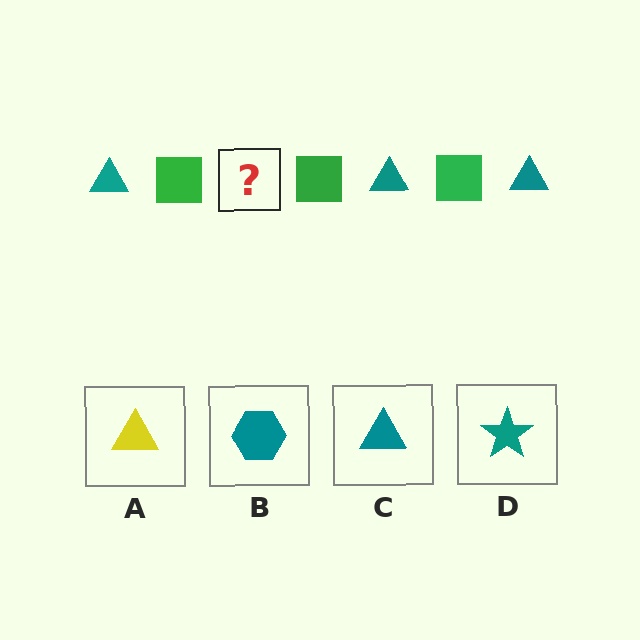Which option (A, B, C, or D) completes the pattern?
C.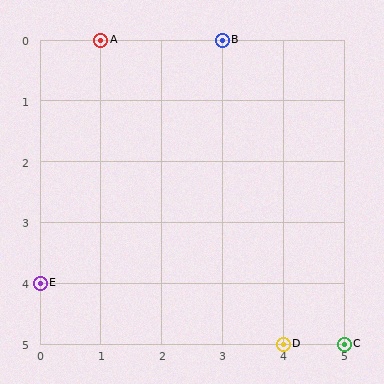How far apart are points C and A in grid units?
Points C and A are 4 columns and 5 rows apart (about 6.4 grid units diagonally).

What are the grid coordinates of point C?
Point C is at grid coordinates (5, 5).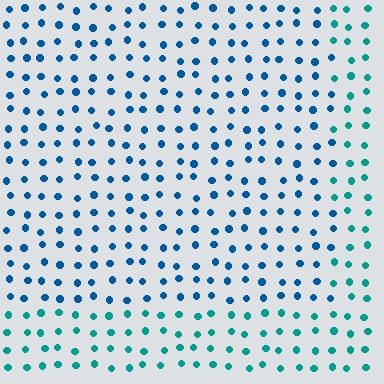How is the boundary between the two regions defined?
The boundary is defined purely by a slight shift in hue (about 32 degrees). Spacing, size, and orientation are identical on both sides.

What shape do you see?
I see a rectangle.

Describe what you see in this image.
The image is filled with small teal elements in a uniform arrangement. A rectangle-shaped region is visible where the elements are tinted to a slightly different hue, forming a subtle color boundary.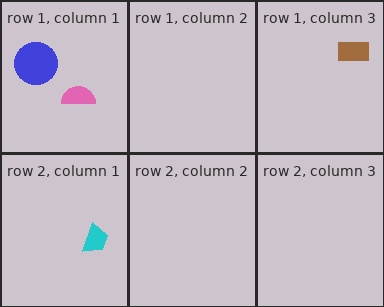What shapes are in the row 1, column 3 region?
The brown rectangle.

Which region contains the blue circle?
The row 1, column 1 region.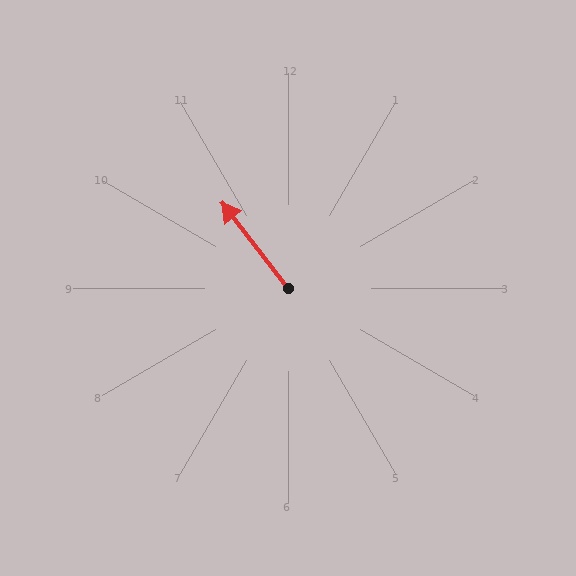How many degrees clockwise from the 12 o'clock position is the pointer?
Approximately 322 degrees.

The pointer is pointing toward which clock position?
Roughly 11 o'clock.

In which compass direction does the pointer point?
Northwest.